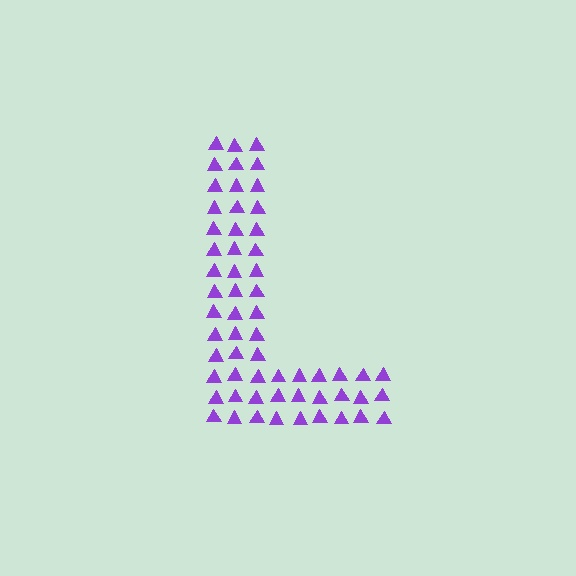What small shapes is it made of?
It is made of small triangles.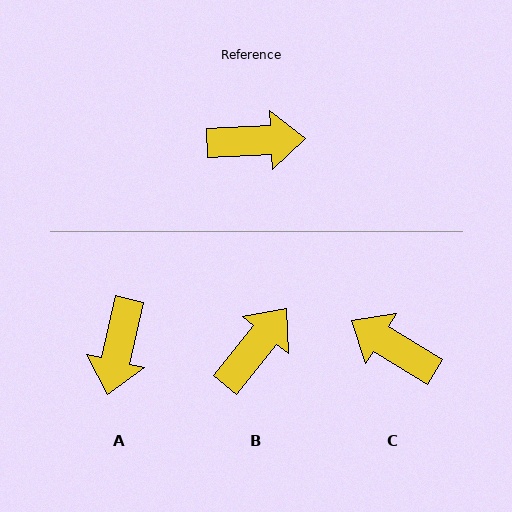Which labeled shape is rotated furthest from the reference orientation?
C, about 146 degrees away.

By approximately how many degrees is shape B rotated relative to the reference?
Approximately 49 degrees counter-clockwise.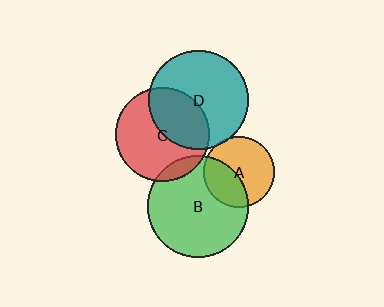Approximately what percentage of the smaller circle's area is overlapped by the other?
Approximately 40%.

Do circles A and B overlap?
Yes.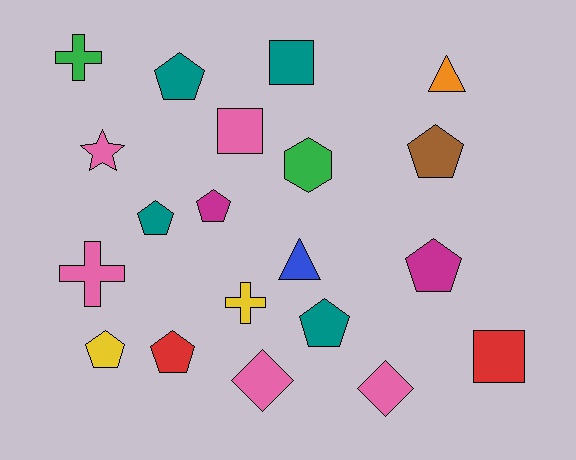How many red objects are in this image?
There are 2 red objects.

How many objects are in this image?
There are 20 objects.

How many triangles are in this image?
There are 2 triangles.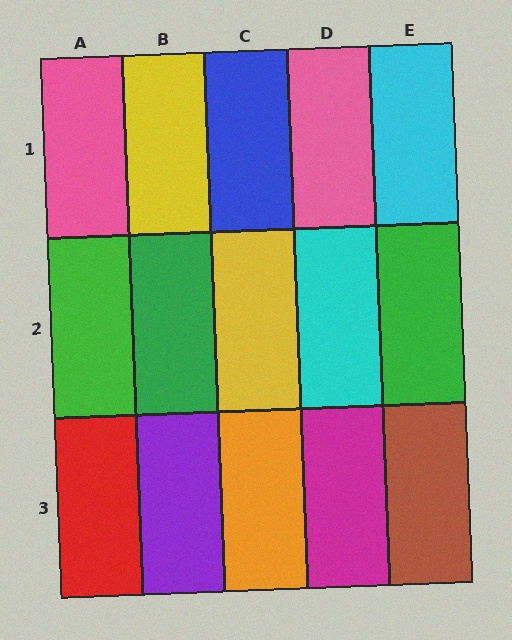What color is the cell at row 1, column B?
Yellow.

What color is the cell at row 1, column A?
Pink.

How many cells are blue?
1 cell is blue.